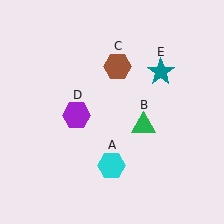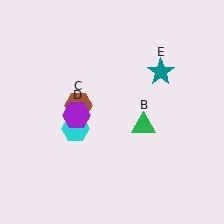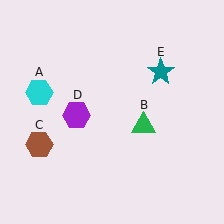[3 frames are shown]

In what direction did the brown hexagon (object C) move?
The brown hexagon (object C) moved down and to the left.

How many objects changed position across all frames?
2 objects changed position: cyan hexagon (object A), brown hexagon (object C).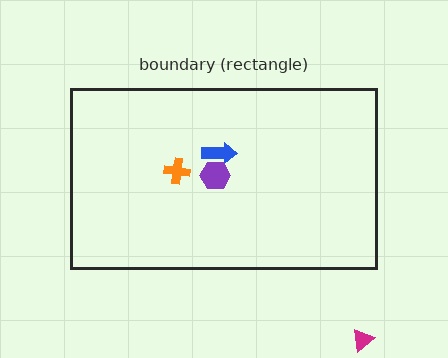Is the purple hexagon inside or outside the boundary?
Inside.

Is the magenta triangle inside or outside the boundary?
Outside.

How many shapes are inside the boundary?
3 inside, 1 outside.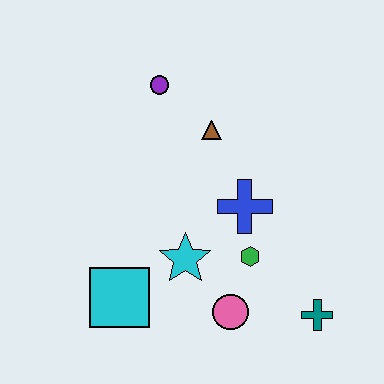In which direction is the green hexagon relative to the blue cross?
The green hexagon is below the blue cross.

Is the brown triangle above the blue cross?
Yes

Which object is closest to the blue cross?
The green hexagon is closest to the blue cross.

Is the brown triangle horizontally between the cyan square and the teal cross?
Yes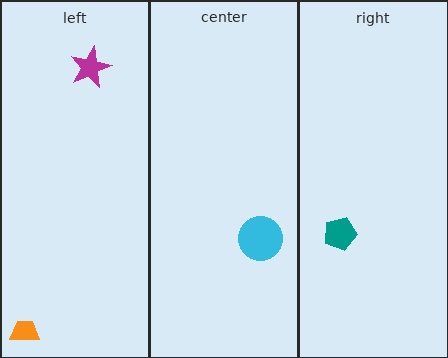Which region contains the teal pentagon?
The right region.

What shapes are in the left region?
The orange trapezoid, the magenta star.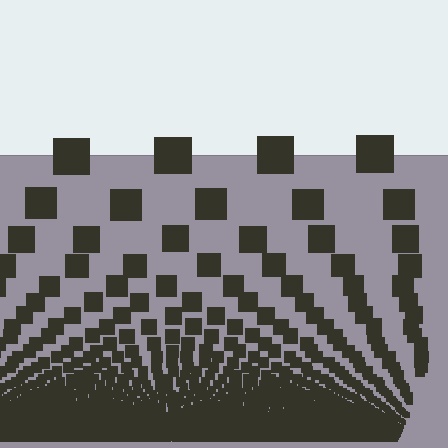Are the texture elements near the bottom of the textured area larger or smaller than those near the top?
Smaller. The gradient is inverted — elements near the bottom are smaller and denser.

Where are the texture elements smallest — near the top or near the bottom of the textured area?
Near the bottom.